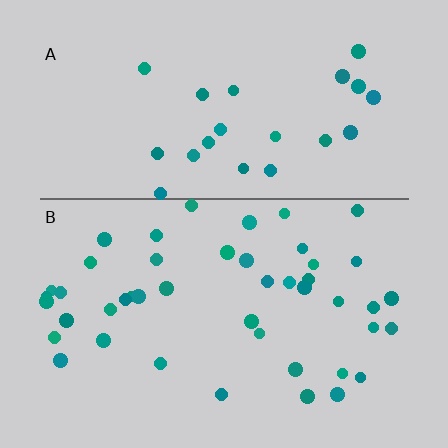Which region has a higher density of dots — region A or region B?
B (the bottom).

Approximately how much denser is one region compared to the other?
Approximately 1.9× — region B over region A.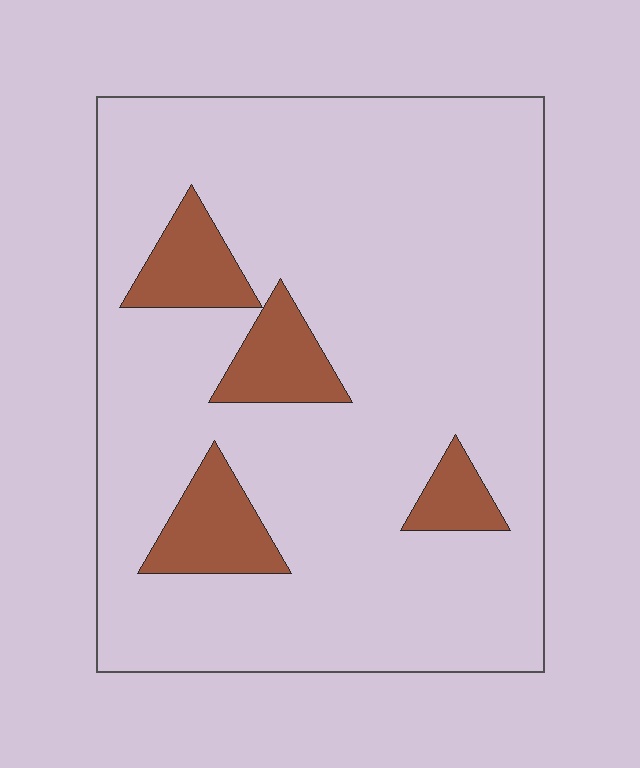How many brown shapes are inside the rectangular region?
4.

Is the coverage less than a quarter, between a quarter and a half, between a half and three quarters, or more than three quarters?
Less than a quarter.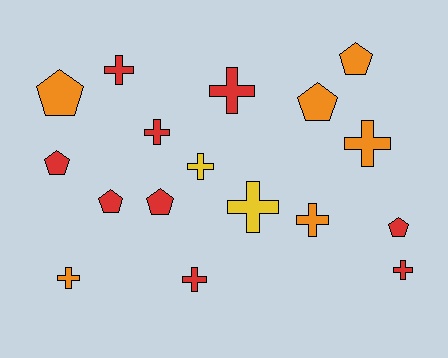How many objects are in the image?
There are 17 objects.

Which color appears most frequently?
Red, with 9 objects.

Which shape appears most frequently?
Cross, with 10 objects.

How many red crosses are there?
There are 5 red crosses.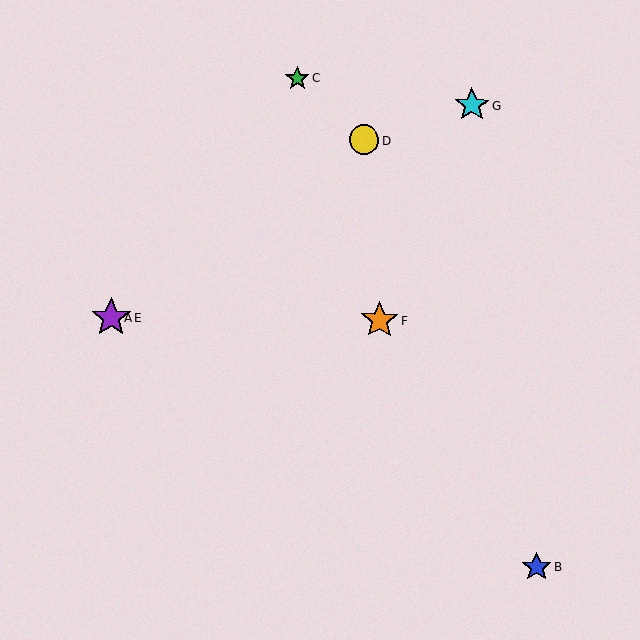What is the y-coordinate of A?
Object A is at y≈318.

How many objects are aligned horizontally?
3 objects (A, E, F) are aligned horizontally.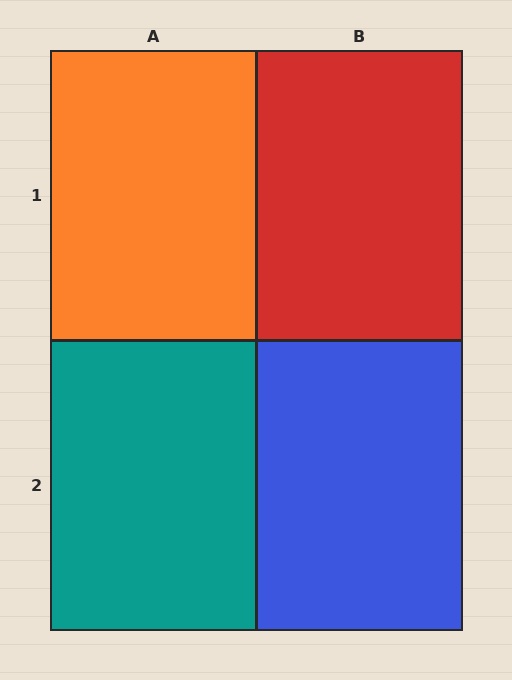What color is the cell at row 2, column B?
Blue.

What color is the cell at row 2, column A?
Teal.